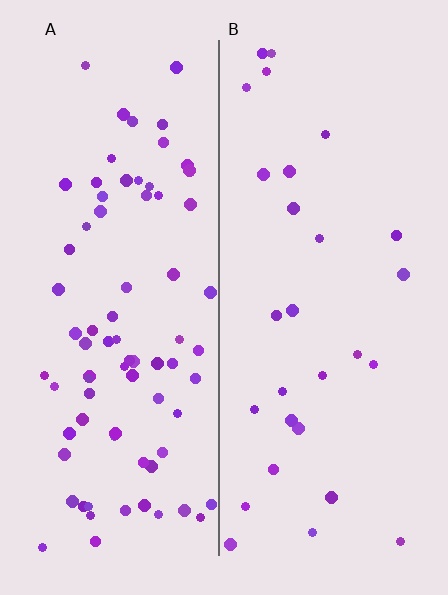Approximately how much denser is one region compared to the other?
Approximately 2.8× — region A over region B.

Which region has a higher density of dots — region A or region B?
A (the left).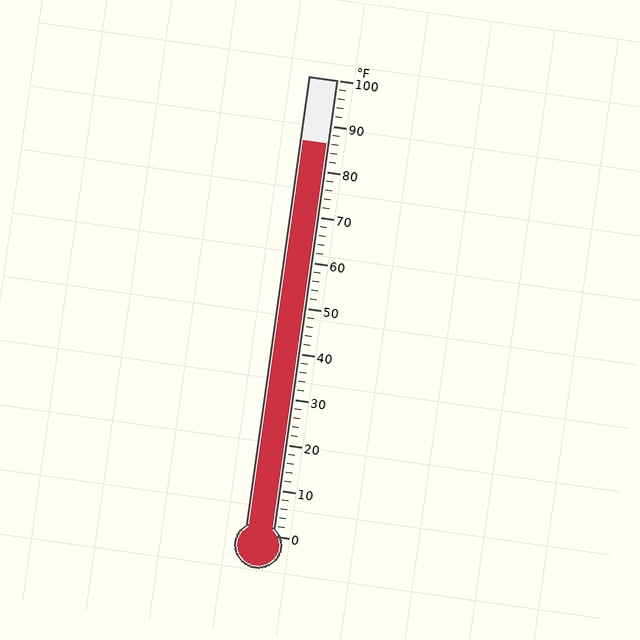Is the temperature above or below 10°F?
The temperature is above 10°F.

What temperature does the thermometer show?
The thermometer shows approximately 86°F.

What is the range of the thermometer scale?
The thermometer scale ranges from 0°F to 100°F.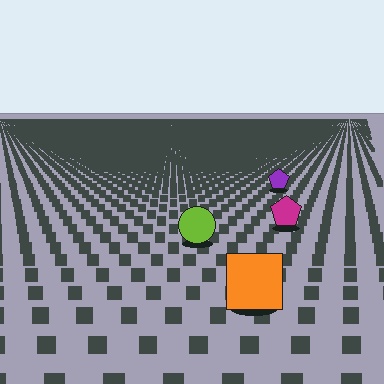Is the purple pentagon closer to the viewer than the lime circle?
No. The lime circle is closer — you can tell from the texture gradient: the ground texture is coarser near it.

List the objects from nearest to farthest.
From nearest to farthest: the orange square, the lime circle, the magenta pentagon, the purple pentagon.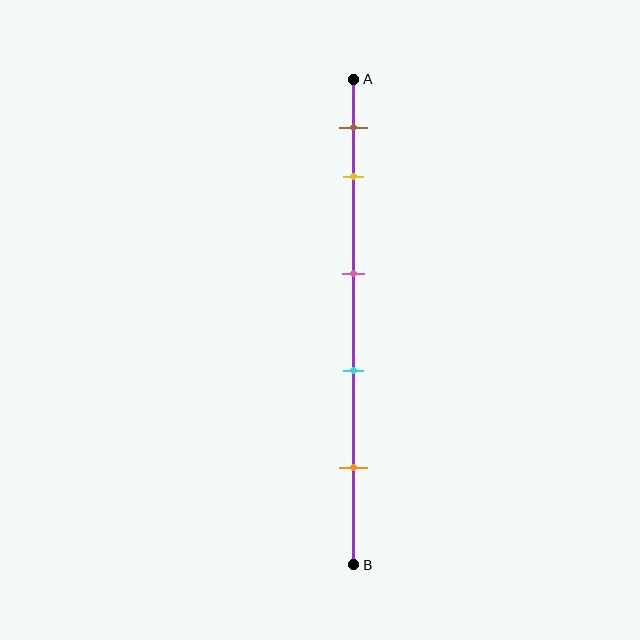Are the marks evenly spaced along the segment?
No, the marks are not evenly spaced.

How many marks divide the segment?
There are 5 marks dividing the segment.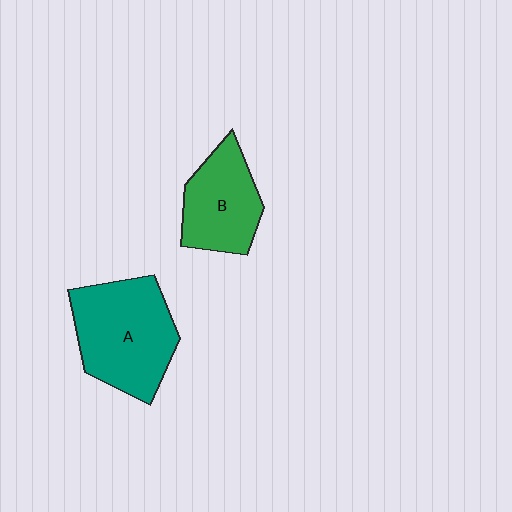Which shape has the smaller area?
Shape B (green).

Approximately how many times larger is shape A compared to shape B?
Approximately 1.4 times.